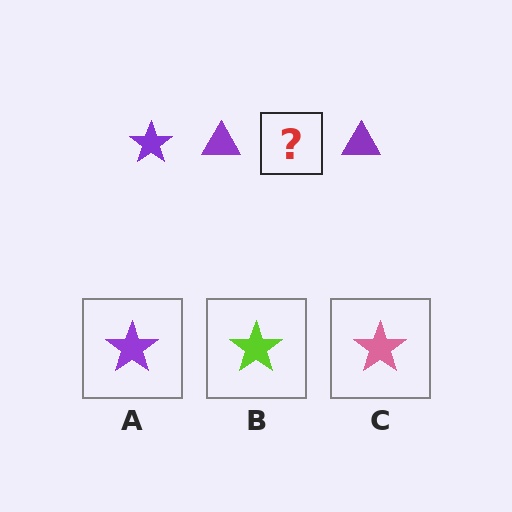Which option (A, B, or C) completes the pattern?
A.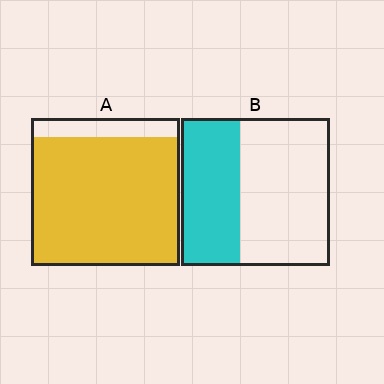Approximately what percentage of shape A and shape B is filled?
A is approximately 85% and B is approximately 40%.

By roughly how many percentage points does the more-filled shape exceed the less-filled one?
By roughly 50 percentage points (A over B).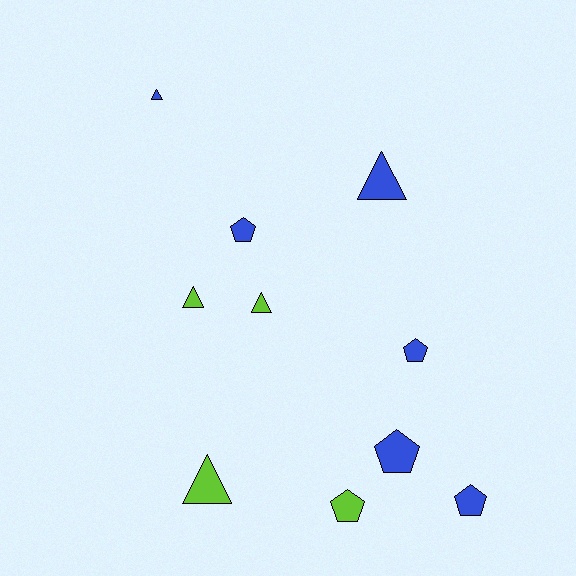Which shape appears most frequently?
Pentagon, with 5 objects.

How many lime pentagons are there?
There is 1 lime pentagon.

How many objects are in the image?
There are 10 objects.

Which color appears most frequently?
Blue, with 6 objects.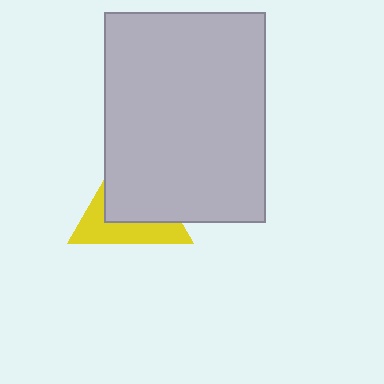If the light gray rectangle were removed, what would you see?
You would see the complete yellow triangle.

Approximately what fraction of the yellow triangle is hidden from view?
Roughly 59% of the yellow triangle is hidden behind the light gray rectangle.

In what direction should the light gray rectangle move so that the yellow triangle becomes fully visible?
The light gray rectangle should move toward the upper-right. That is the shortest direction to clear the overlap and leave the yellow triangle fully visible.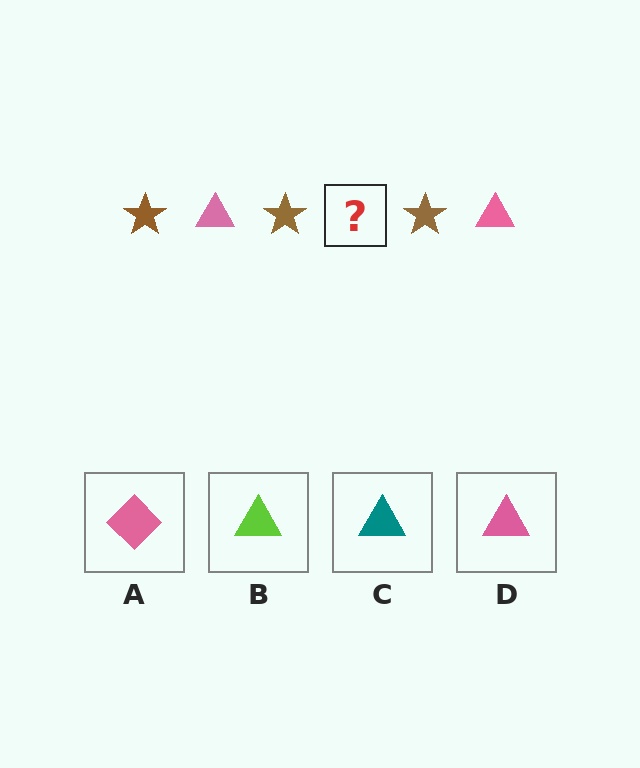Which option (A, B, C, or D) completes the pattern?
D.